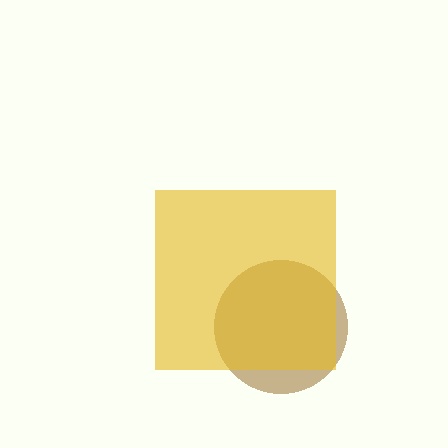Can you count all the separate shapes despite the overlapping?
Yes, there are 2 separate shapes.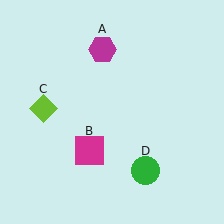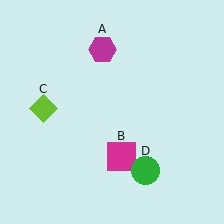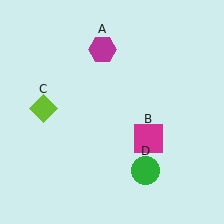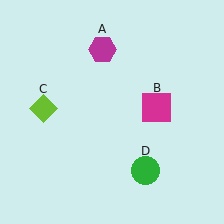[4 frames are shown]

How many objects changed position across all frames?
1 object changed position: magenta square (object B).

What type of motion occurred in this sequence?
The magenta square (object B) rotated counterclockwise around the center of the scene.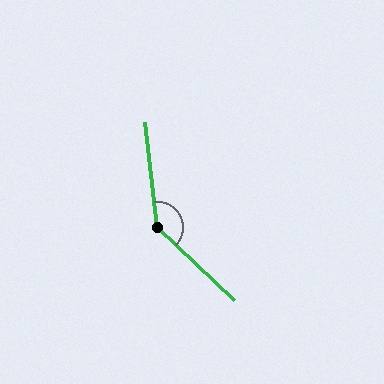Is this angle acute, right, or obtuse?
It is obtuse.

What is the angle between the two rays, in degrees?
Approximately 140 degrees.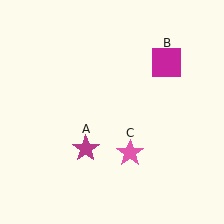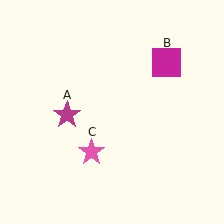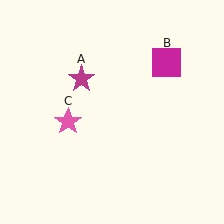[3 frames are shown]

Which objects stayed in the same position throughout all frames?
Magenta square (object B) remained stationary.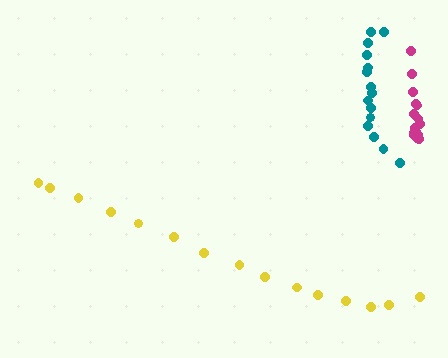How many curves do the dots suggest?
There are 3 distinct paths.